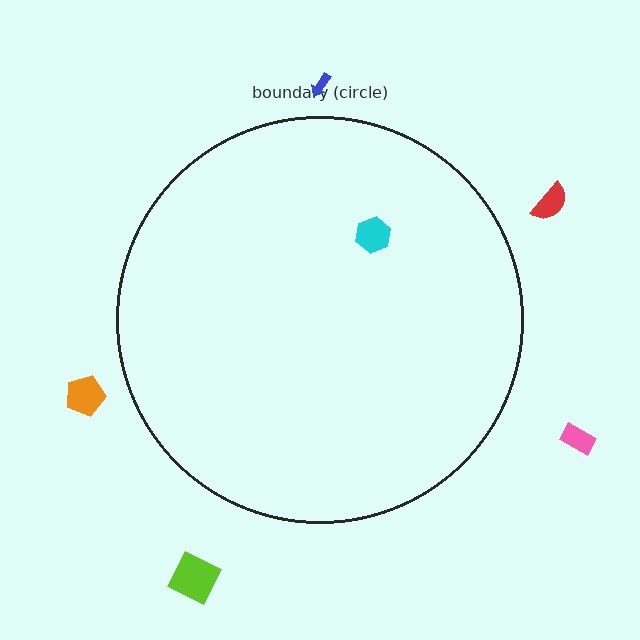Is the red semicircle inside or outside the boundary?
Outside.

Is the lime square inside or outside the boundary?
Outside.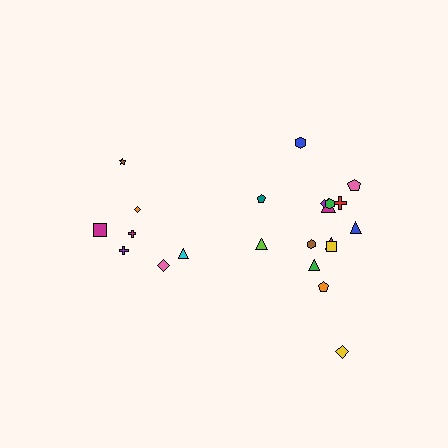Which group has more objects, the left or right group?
The right group.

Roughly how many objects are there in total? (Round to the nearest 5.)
Roughly 20 objects in total.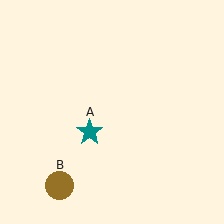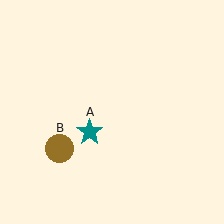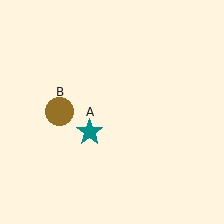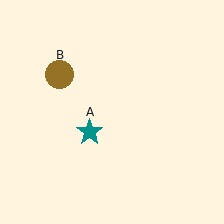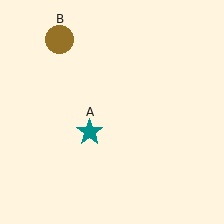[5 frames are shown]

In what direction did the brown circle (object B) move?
The brown circle (object B) moved up.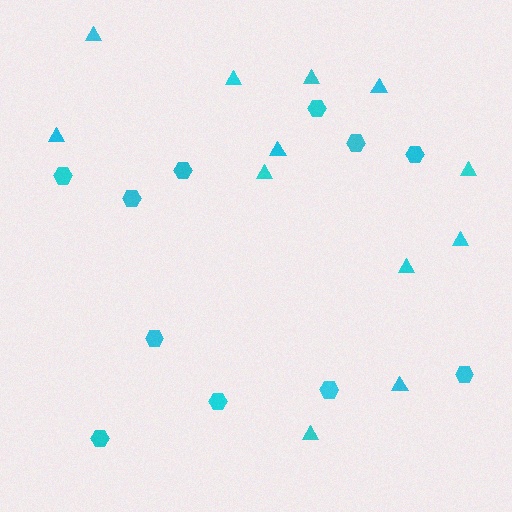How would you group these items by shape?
There are 2 groups: one group of triangles (12) and one group of hexagons (11).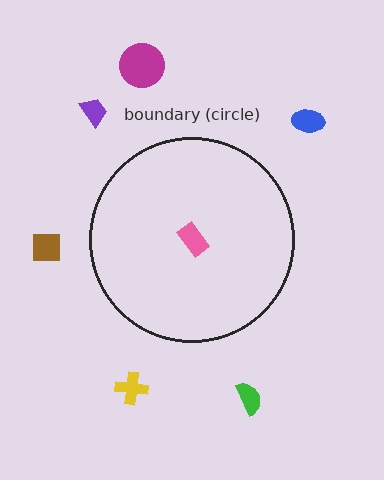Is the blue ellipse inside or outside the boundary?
Outside.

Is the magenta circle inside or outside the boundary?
Outside.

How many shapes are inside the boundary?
1 inside, 6 outside.